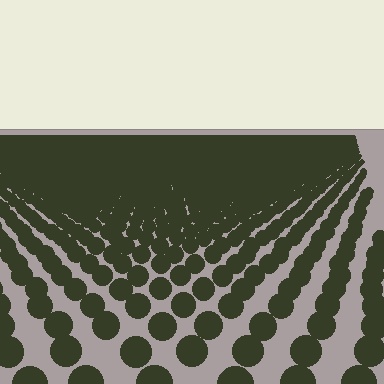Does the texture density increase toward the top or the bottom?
Density increases toward the top.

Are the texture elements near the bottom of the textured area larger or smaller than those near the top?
Larger. Near the bottom, elements are closer to the viewer and appear at a bigger on-screen size.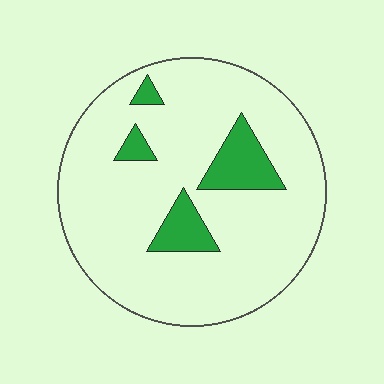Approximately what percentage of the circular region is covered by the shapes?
Approximately 15%.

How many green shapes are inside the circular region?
4.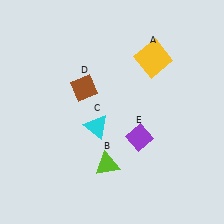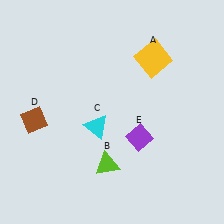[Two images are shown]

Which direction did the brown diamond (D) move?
The brown diamond (D) moved left.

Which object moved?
The brown diamond (D) moved left.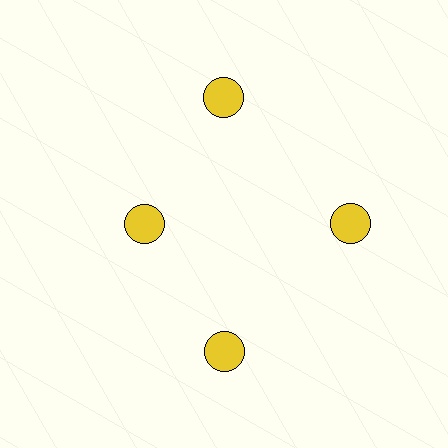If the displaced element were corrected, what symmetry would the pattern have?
It would have 4-fold rotational symmetry — the pattern would map onto itself every 90 degrees.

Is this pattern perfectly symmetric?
No. The 4 yellow circles are arranged in a ring, but one element near the 9 o'clock position is pulled inward toward the center, breaking the 4-fold rotational symmetry.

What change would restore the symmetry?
The symmetry would be restored by moving it outward, back onto the ring so that all 4 circles sit at equal angles and equal distance from the center.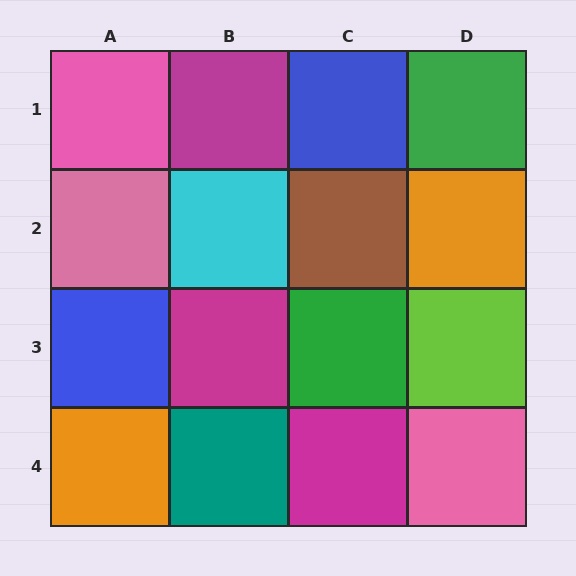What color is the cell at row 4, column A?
Orange.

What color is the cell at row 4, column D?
Pink.